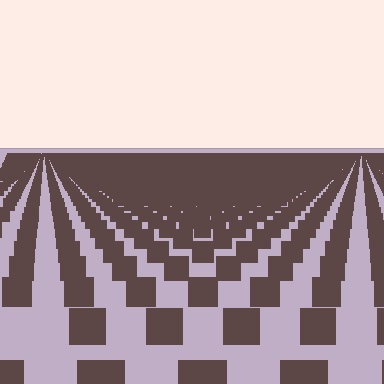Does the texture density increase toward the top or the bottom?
Density increases toward the top.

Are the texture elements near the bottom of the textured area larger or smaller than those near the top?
Larger. Near the bottom, elements are closer to the viewer and appear at a bigger on-screen size.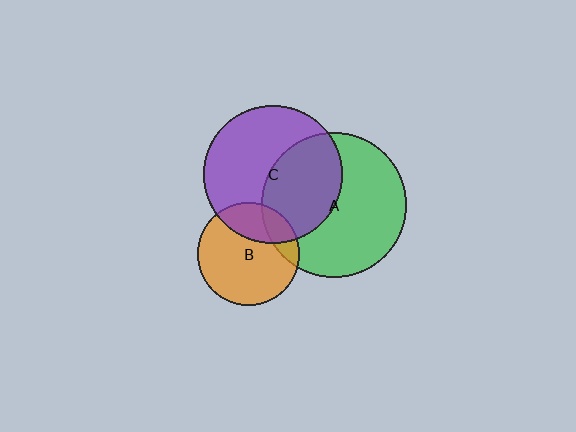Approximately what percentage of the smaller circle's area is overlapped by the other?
Approximately 45%.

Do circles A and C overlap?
Yes.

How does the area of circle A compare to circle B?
Approximately 2.0 times.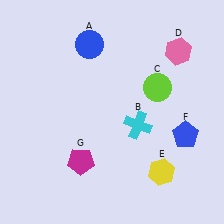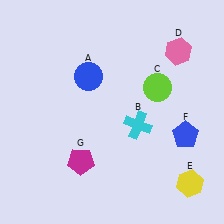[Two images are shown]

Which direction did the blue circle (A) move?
The blue circle (A) moved down.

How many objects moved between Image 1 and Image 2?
2 objects moved between the two images.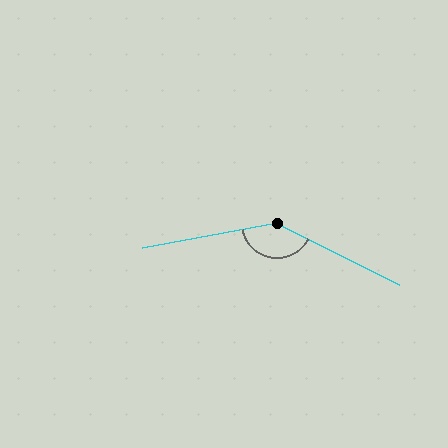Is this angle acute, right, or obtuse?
It is obtuse.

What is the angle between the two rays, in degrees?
Approximately 143 degrees.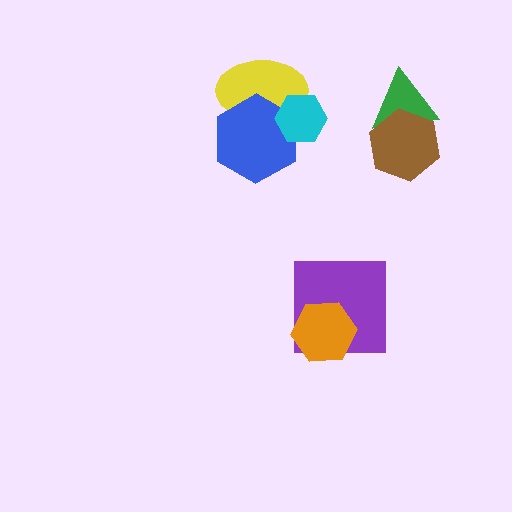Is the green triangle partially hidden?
Yes, it is partially covered by another shape.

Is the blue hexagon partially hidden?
Yes, it is partially covered by another shape.